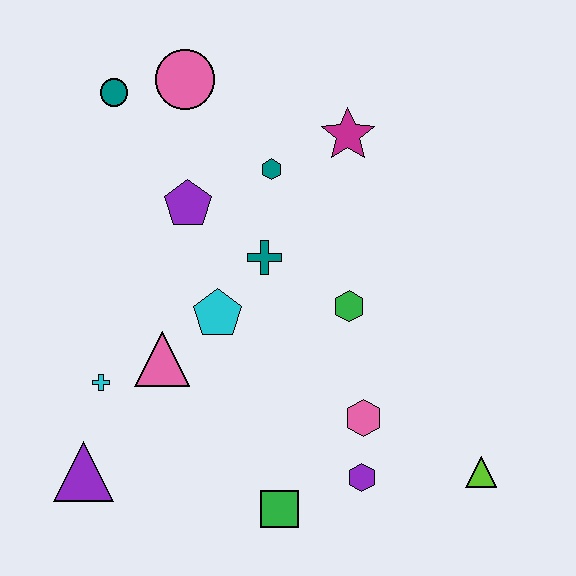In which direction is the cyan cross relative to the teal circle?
The cyan cross is below the teal circle.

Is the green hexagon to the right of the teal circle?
Yes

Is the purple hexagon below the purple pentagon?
Yes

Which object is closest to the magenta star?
The teal hexagon is closest to the magenta star.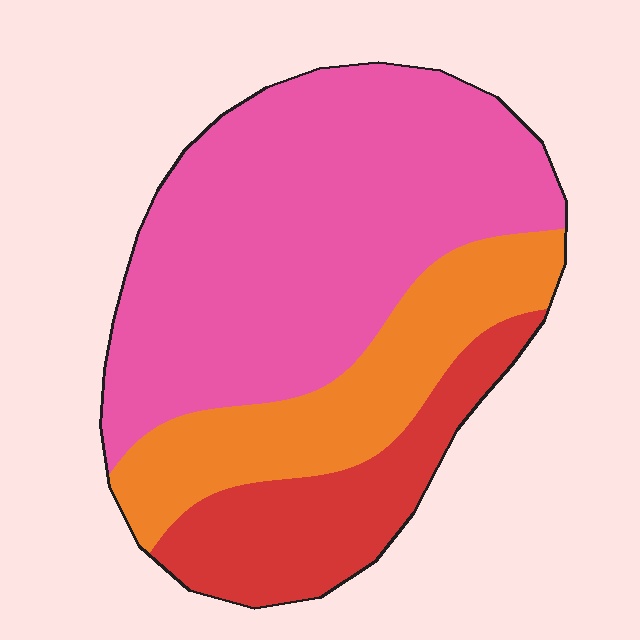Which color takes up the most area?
Pink, at roughly 55%.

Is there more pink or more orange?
Pink.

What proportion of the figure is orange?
Orange covers 24% of the figure.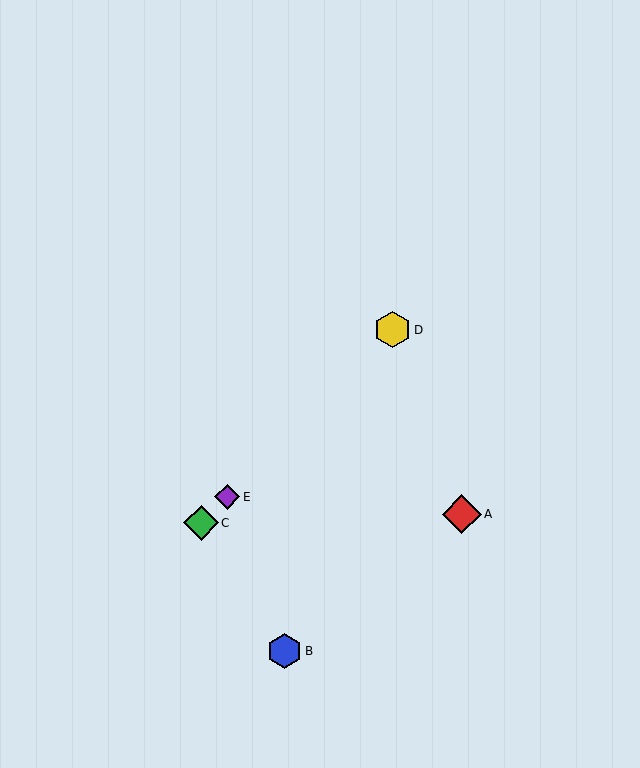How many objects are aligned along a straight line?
3 objects (C, D, E) are aligned along a straight line.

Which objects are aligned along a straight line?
Objects C, D, E are aligned along a straight line.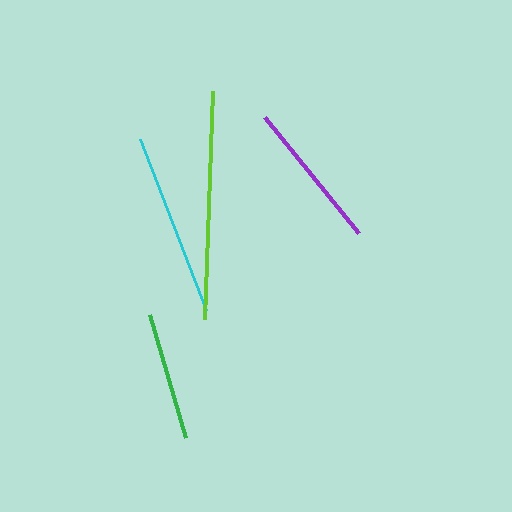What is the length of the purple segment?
The purple segment is approximately 150 pixels long.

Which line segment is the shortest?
The green line is the shortest at approximately 128 pixels.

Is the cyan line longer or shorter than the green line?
The cyan line is longer than the green line.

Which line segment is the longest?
The lime line is the longest at approximately 228 pixels.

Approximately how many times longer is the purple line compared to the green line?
The purple line is approximately 1.2 times the length of the green line.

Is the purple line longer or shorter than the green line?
The purple line is longer than the green line.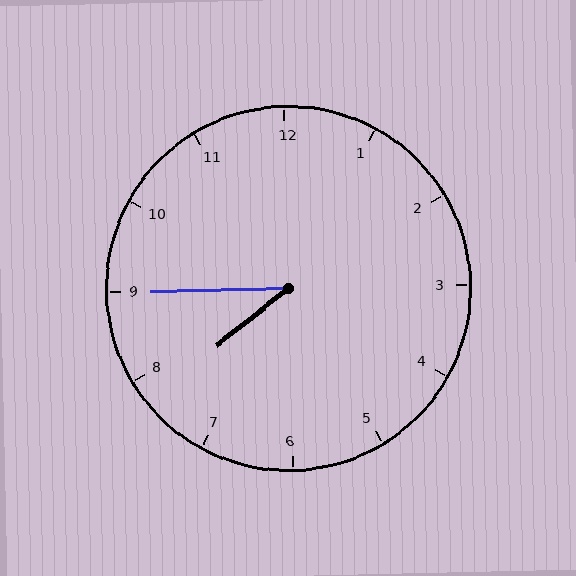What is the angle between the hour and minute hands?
Approximately 38 degrees.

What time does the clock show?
7:45.